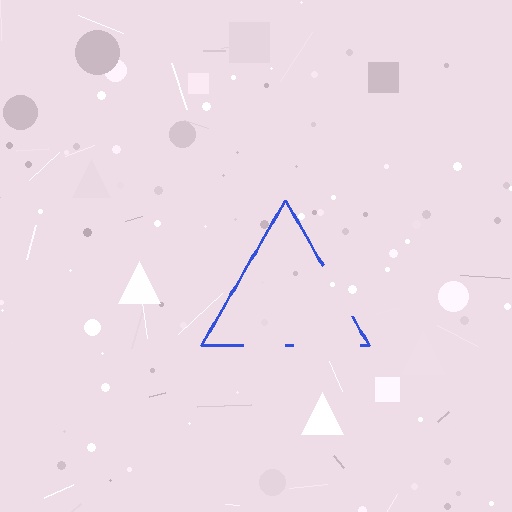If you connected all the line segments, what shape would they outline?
They would outline a triangle.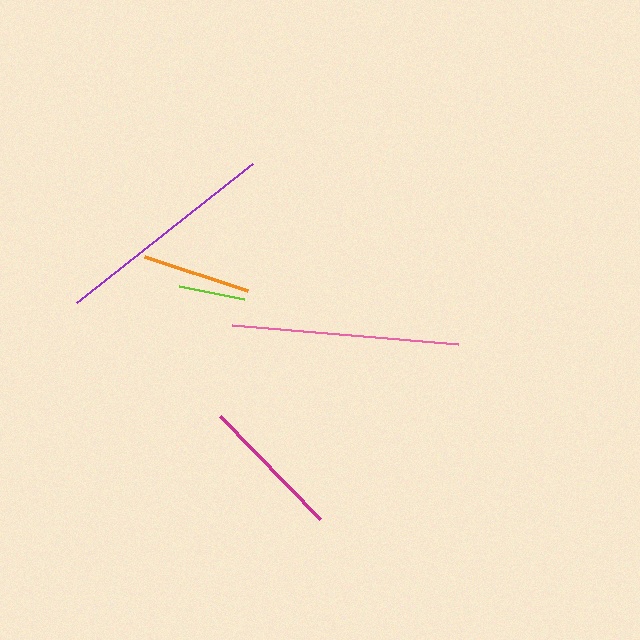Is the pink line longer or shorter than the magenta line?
The pink line is longer than the magenta line.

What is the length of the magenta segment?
The magenta segment is approximately 144 pixels long.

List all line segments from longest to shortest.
From longest to shortest: pink, purple, magenta, orange, lime.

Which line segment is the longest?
The pink line is the longest at approximately 226 pixels.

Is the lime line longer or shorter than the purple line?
The purple line is longer than the lime line.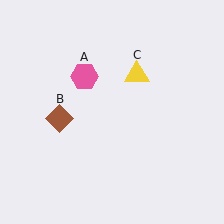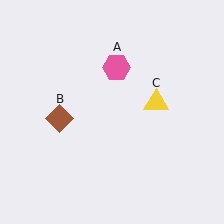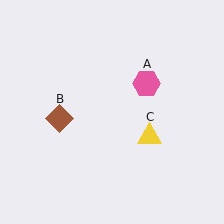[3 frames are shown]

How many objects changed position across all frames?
2 objects changed position: pink hexagon (object A), yellow triangle (object C).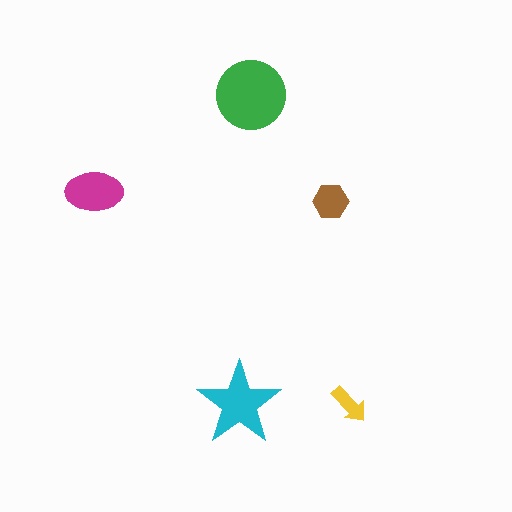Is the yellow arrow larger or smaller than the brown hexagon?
Smaller.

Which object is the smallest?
The yellow arrow.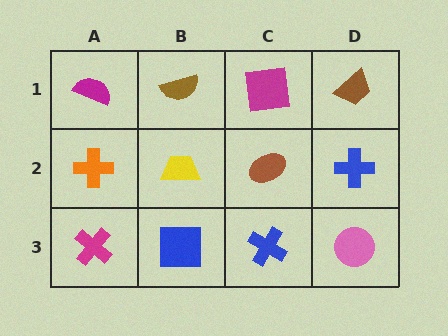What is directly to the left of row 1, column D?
A magenta square.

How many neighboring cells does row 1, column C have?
3.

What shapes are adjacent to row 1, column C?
A brown ellipse (row 2, column C), a brown semicircle (row 1, column B), a brown trapezoid (row 1, column D).